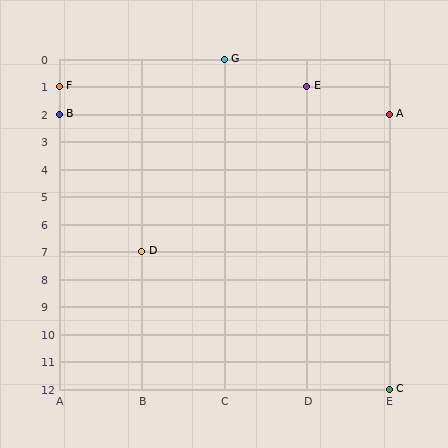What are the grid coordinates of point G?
Point G is at grid coordinates (C, 0).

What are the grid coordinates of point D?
Point D is at grid coordinates (B, 7).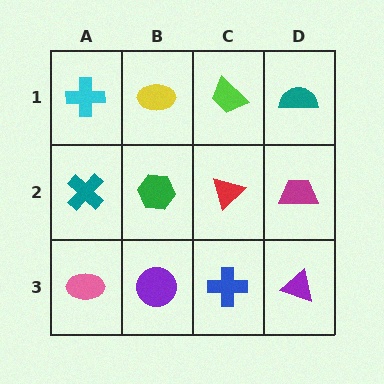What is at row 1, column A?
A cyan cross.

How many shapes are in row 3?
4 shapes.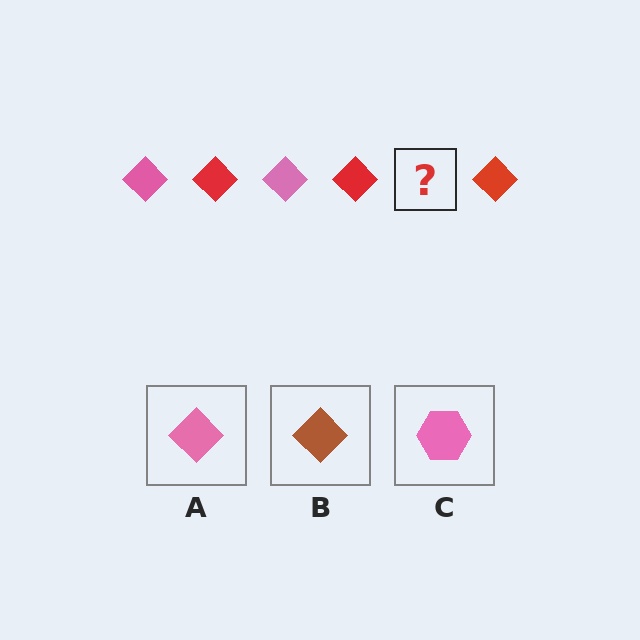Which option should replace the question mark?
Option A.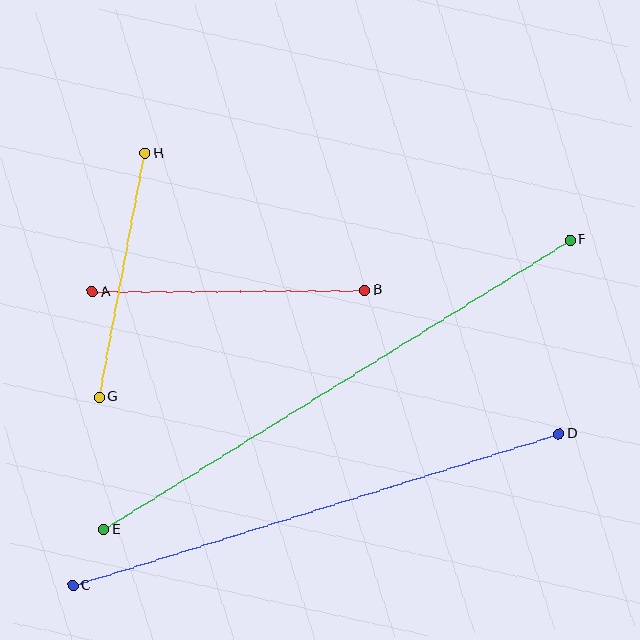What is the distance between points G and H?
The distance is approximately 248 pixels.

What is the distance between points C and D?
The distance is approximately 509 pixels.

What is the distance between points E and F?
The distance is approximately 549 pixels.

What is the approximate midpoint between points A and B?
The midpoint is at approximately (228, 291) pixels.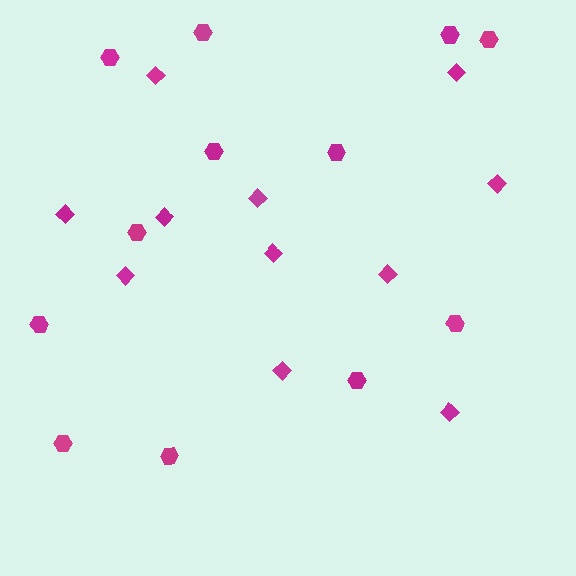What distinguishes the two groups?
There are 2 groups: one group of hexagons (12) and one group of diamonds (11).